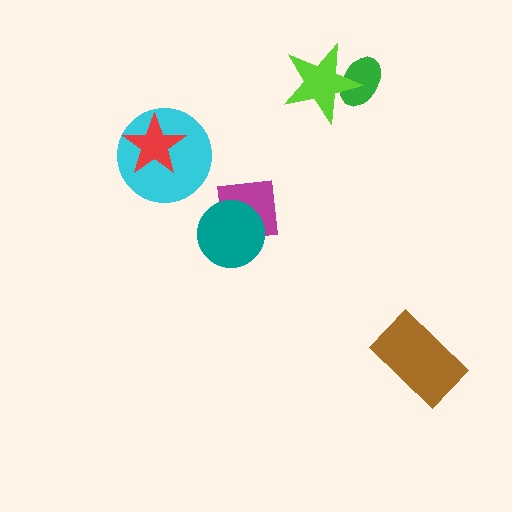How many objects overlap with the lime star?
1 object overlaps with the lime star.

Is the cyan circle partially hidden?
Yes, it is partially covered by another shape.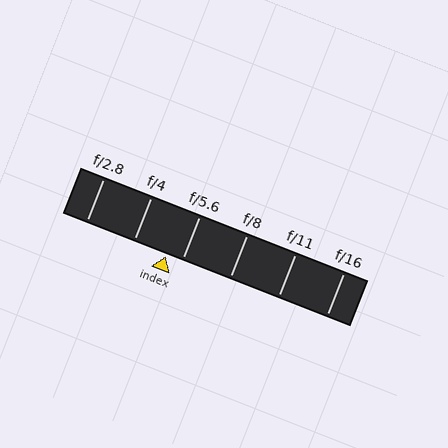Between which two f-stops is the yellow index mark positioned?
The index mark is between f/4 and f/5.6.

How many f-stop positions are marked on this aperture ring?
There are 6 f-stop positions marked.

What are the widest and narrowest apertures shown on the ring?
The widest aperture shown is f/2.8 and the narrowest is f/16.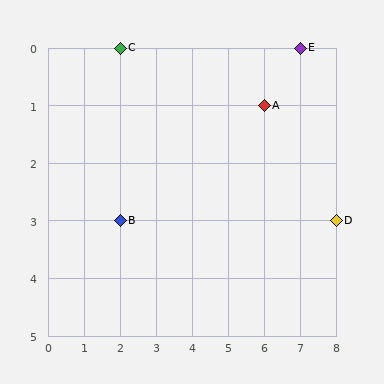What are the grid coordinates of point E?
Point E is at grid coordinates (7, 0).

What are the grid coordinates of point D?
Point D is at grid coordinates (8, 3).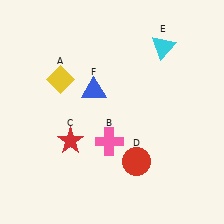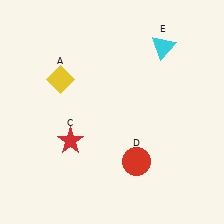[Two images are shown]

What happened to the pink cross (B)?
The pink cross (B) was removed in Image 2. It was in the bottom-left area of Image 1.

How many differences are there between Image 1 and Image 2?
There are 2 differences between the two images.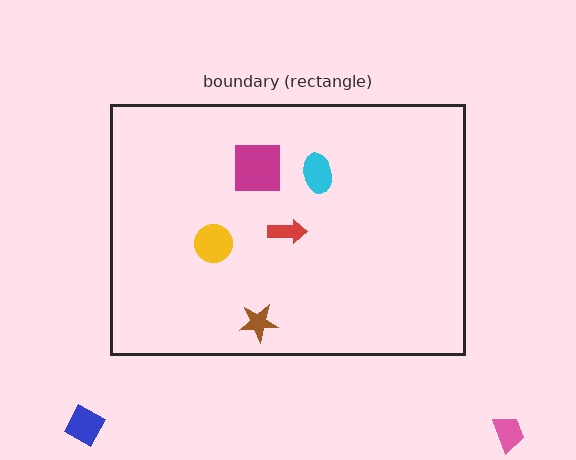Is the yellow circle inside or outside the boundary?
Inside.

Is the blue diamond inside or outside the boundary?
Outside.